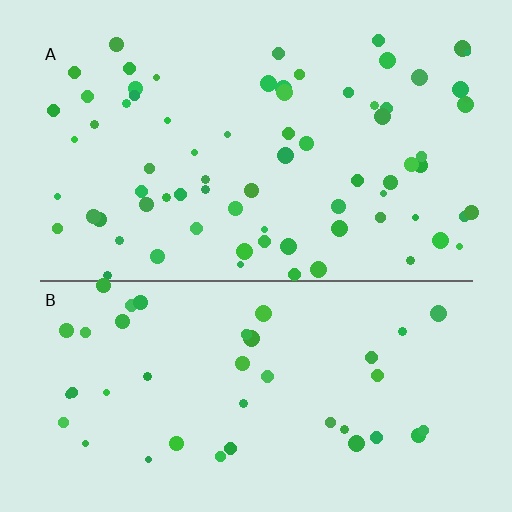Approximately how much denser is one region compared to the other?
Approximately 1.8× — region A over region B.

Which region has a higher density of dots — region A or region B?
A (the top).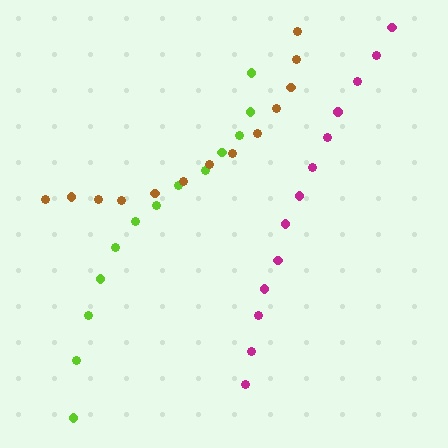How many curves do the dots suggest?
There are 3 distinct paths.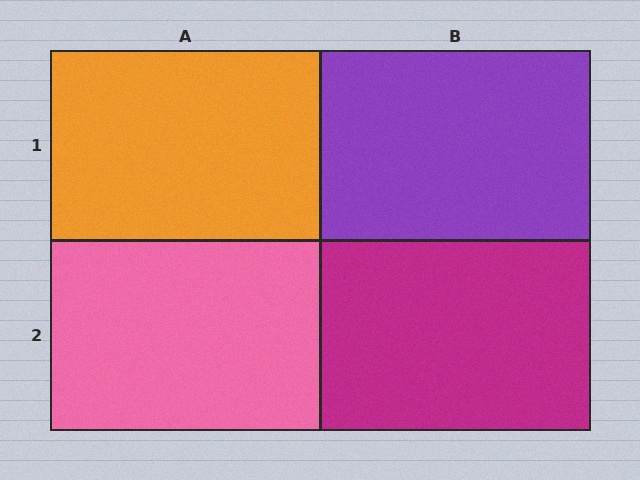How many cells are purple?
1 cell is purple.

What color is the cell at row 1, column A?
Orange.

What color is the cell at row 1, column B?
Purple.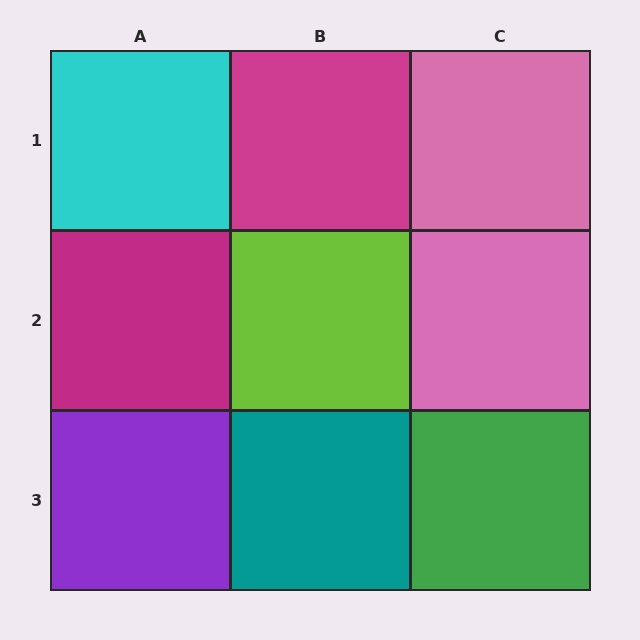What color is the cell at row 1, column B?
Magenta.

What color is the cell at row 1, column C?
Pink.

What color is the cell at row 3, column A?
Purple.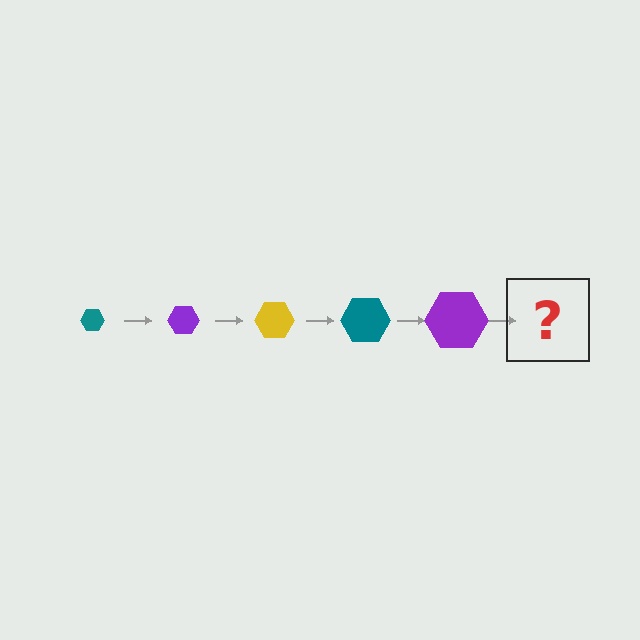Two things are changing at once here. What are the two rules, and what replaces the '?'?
The two rules are that the hexagon grows larger each step and the color cycles through teal, purple, and yellow. The '?' should be a yellow hexagon, larger than the previous one.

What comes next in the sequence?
The next element should be a yellow hexagon, larger than the previous one.